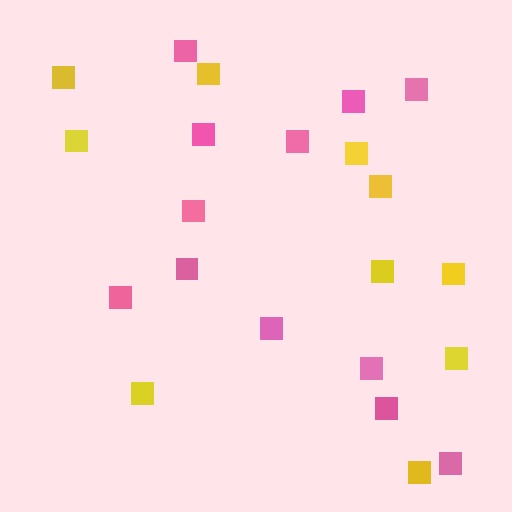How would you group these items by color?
There are 2 groups: one group of yellow squares (10) and one group of pink squares (12).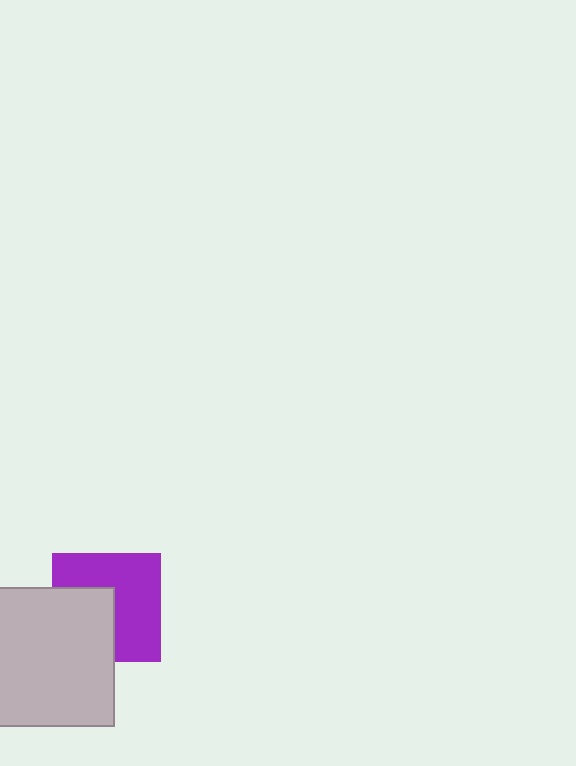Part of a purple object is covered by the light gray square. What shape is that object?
It is a square.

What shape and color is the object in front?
The object in front is a light gray square.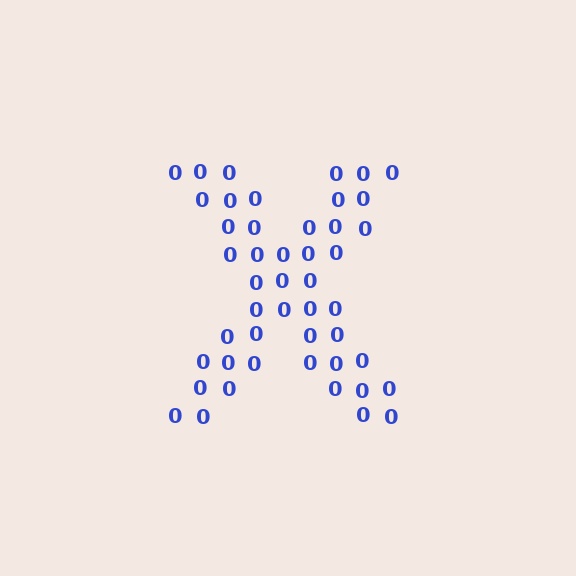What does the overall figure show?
The overall figure shows the letter X.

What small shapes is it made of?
It is made of small digit 0's.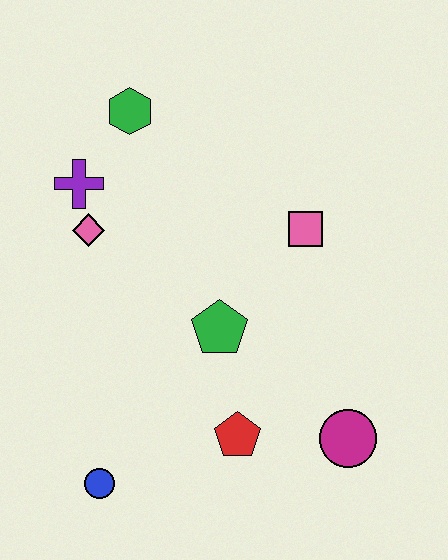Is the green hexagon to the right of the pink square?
No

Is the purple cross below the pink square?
No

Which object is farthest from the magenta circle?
The green hexagon is farthest from the magenta circle.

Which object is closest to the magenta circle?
The red pentagon is closest to the magenta circle.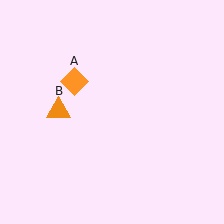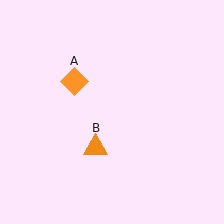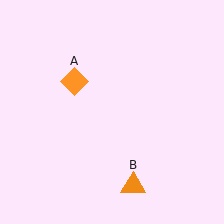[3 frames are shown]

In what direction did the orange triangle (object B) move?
The orange triangle (object B) moved down and to the right.